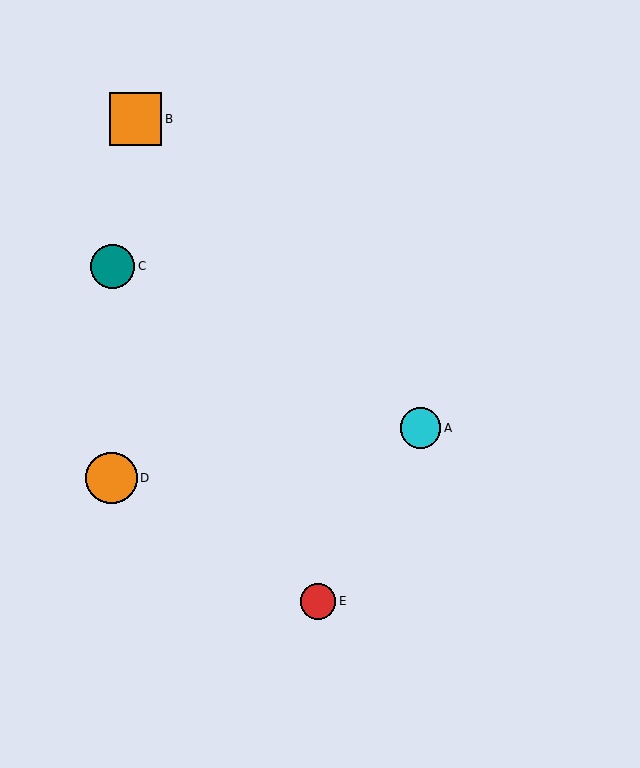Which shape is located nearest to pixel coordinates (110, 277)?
The teal circle (labeled C) at (113, 266) is nearest to that location.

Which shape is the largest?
The orange square (labeled B) is the largest.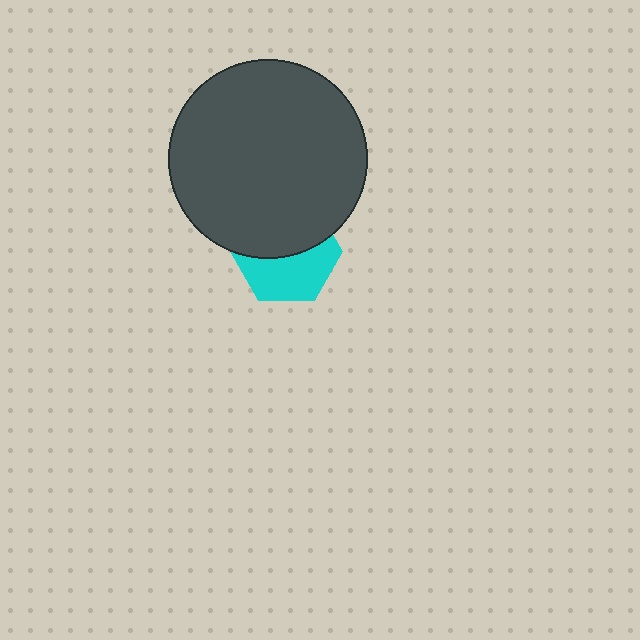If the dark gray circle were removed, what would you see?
You would see the complete cyan hexagon.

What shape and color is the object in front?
The object in front is a dark gray circle.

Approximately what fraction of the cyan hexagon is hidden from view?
Roughly 50% of the cyan hexagon is hidden behind the dark gray circle.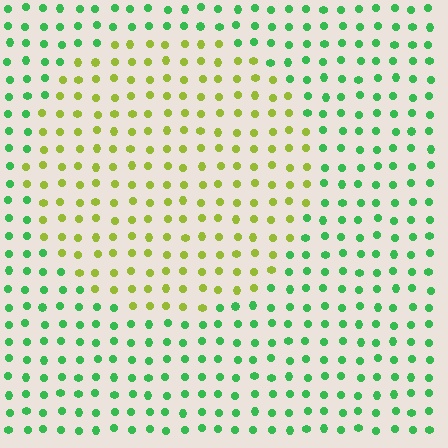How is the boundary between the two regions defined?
The boundary is defined purely by a slight shift in hue (about 55 degrees). Spacing, size, and orientation are identical on both sides.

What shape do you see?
I see a circle.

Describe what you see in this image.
The image is filled with small green elements in a uniform arrangement. A circle-shaped region is visible where the elements are tinted to a slightly different hue, forming a subtle color boundary.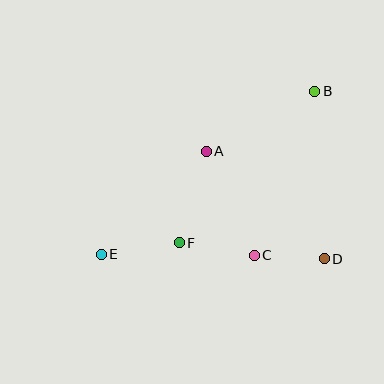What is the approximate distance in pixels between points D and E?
The distance between D and E is approximately 223 pixels.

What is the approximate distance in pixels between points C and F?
The distance between C and F is approximately 76 pixels.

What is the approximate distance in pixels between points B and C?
The distance between B and C is approximately 175 pixels.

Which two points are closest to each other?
Points C and D are closest to each other.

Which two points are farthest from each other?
Points B and E are farthest from each other.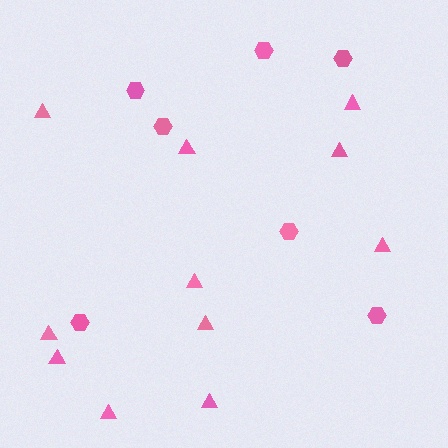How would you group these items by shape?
There are 2 groups: one group of triangles (11) and one group of hexagons (7).